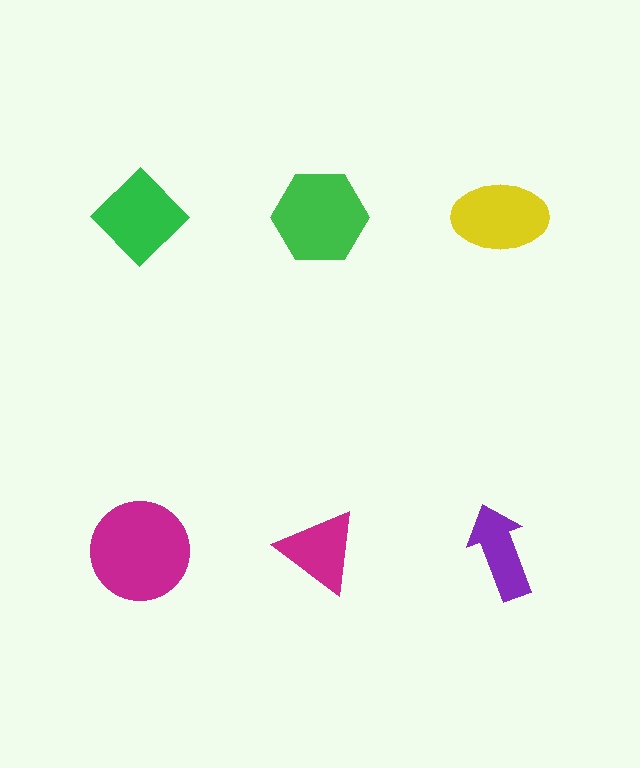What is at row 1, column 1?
A green diamond.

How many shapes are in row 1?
3 shapes.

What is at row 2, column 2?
A magenta triangle.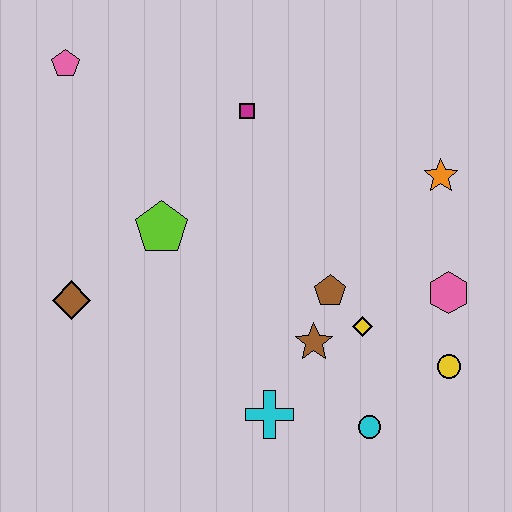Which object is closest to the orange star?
The pink hexagon is closest to the orange star.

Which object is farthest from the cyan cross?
The pink pentagon is farthest from the cyan cross.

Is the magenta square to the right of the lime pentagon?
Yes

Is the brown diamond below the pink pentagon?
Yes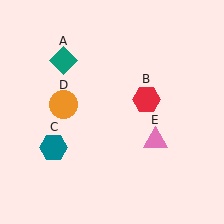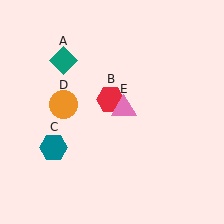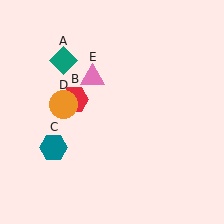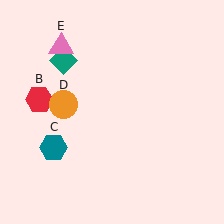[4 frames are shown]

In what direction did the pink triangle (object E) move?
The pink triangle (object E) moved up and to the left.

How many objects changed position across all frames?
2 objects changed position: red hexagon (object B), pink triangle (object E).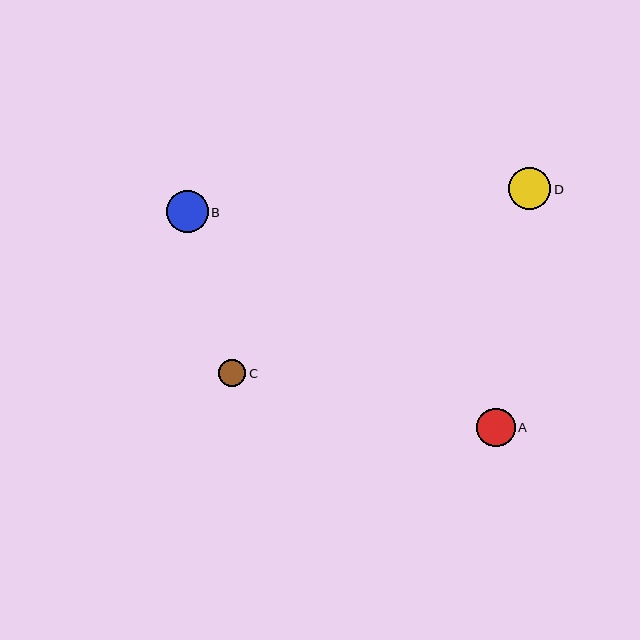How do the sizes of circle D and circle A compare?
Circle D and circle A are approximately the same size.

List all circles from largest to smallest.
From largest to smallest: D, B, A, C.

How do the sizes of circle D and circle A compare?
Circle D and circle A are approximately the same size.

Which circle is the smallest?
Circle C is the smallest with a size of approximately 27 pixels.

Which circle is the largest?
Circle D is the largest with a size of approximately 42 pixels.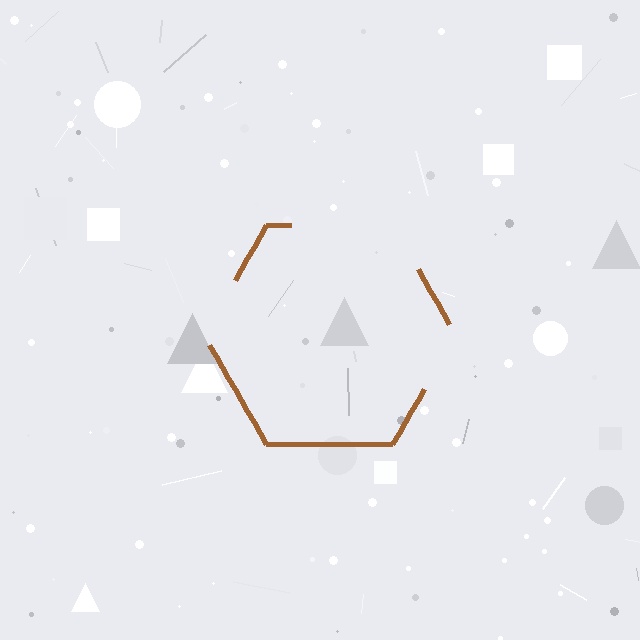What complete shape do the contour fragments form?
The contour fragments form a hexagon.